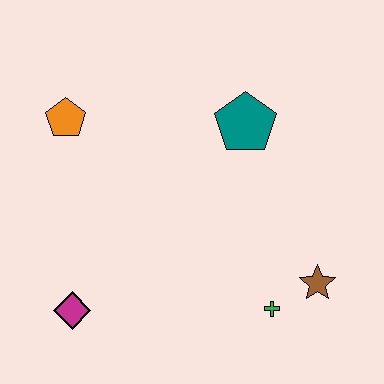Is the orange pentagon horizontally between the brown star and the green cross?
No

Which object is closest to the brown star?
The green cross is closest to the brown star.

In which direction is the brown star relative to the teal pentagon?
The brown star is below the teal pentagon.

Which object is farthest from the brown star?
The orange pentagon is farthest from the brown star.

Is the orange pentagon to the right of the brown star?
No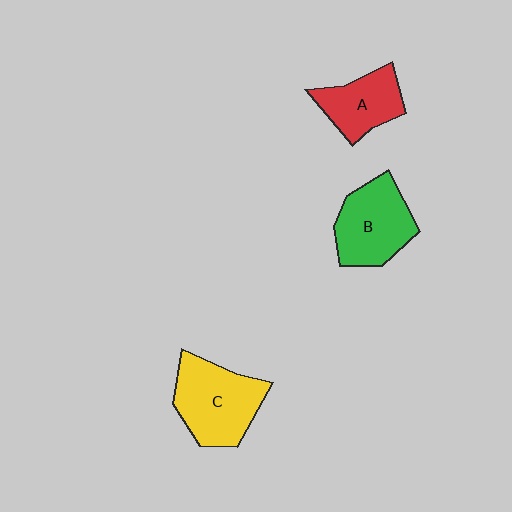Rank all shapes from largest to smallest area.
From largest to smallest: C (yellow), B (green), A (red).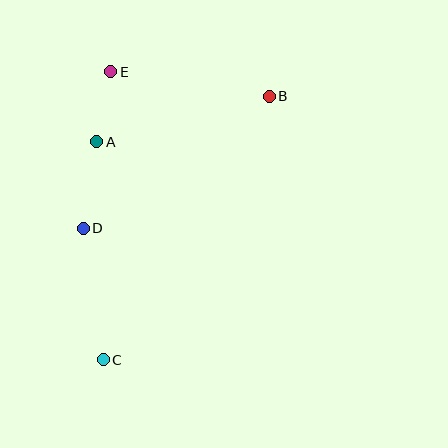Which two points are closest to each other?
Points A and E are closest to each other.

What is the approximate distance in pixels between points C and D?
The distance between C and D is approximately 133 pixels.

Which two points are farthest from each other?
Points B and C are farthest from each other.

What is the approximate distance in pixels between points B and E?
The distance between B and E is approximately 161 pixels.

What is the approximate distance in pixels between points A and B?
The distance between A and B is approximately 179 pixels.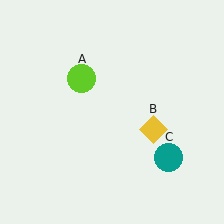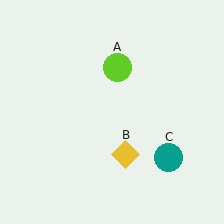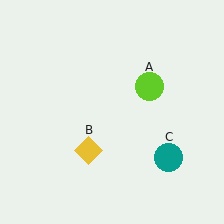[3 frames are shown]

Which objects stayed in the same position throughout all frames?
Teal circle (object C) remained stationary.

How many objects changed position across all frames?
2 objects changed position: lime circle (object A), yellow diamond (object B).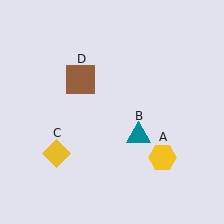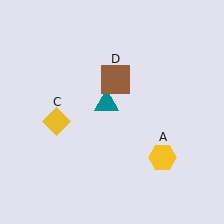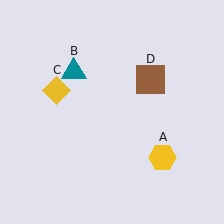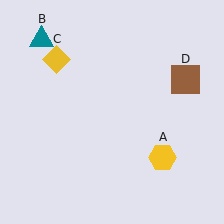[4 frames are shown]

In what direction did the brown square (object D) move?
The brown square (object D) moved right.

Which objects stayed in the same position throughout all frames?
Yellow hexagon (object A) remained stationary.